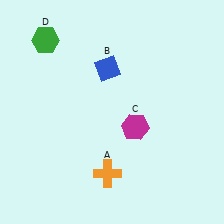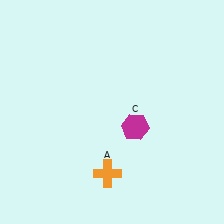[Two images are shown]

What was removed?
The green hexagon (D), the blue diamond (B) were removed in Image 2.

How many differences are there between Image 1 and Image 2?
There are 2 differences between the two images.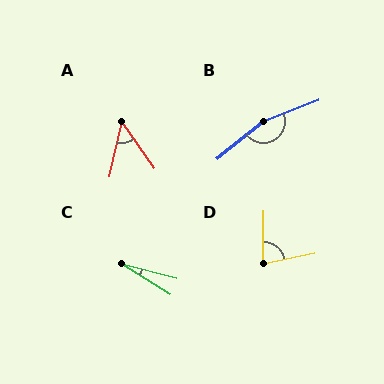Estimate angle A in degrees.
Approximately 48 degrees.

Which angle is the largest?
B, at approximately 163 degrees.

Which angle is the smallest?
C, at approximately 18 degrees.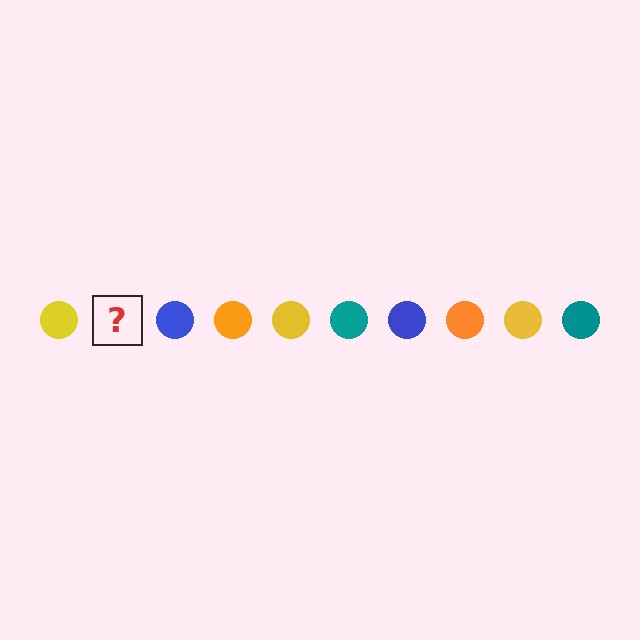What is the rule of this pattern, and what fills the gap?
The rule is that the pattern cycles through yellow, teal, blue, orange circles. The gap should be filled with a teal circle.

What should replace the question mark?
The question mark should be replaced with a teal circle.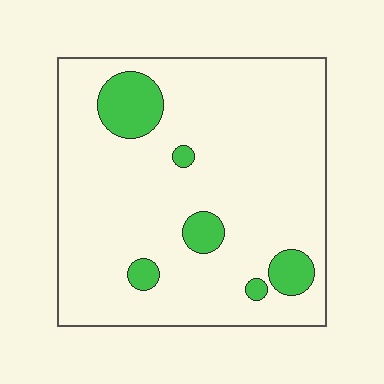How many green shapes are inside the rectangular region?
6.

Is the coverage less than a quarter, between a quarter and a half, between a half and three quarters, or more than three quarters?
Less than a quarter.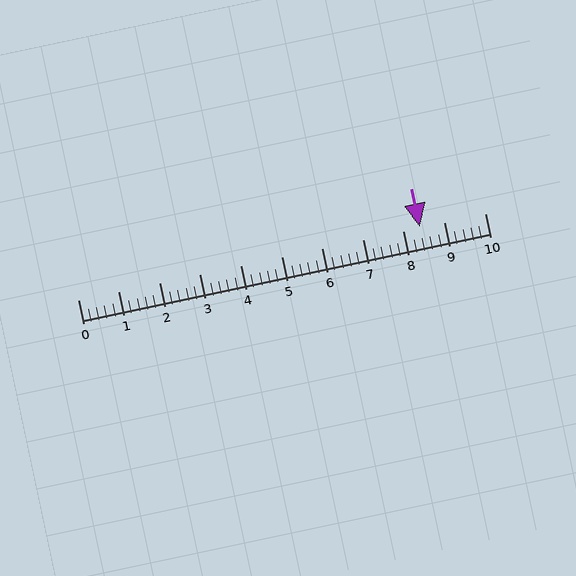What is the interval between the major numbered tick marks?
The major tick marks are spaced 1 units apart.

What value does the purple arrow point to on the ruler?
The purple arrow points to approximately 8.4.